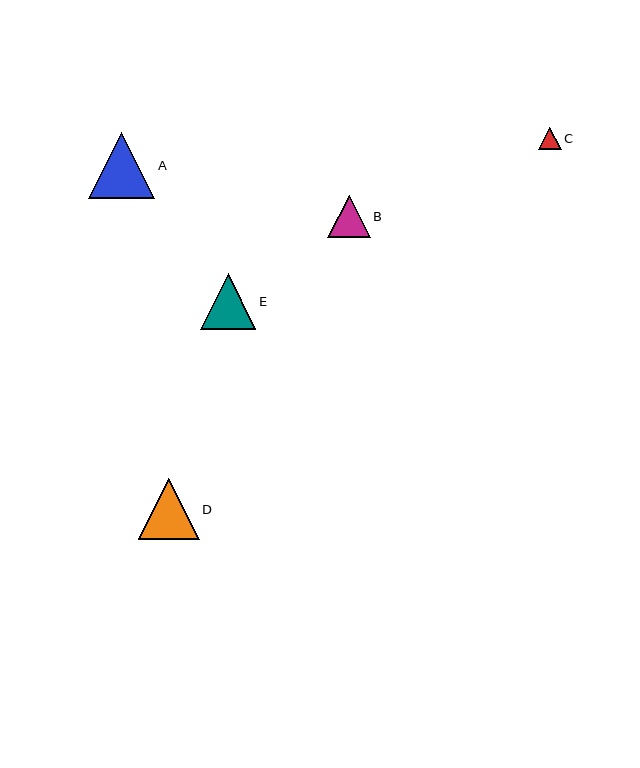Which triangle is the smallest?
Triangle C is the smallest with a size of approximately 23 pixels.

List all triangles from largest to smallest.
From largest to smallest: A, D, E, B, C.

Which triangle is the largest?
Triangle A is the largest with a size of approximately 66 pixels.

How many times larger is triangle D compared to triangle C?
Triangle D is approximately 2.7 times the size of triangle C.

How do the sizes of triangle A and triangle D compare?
Triangle A and triangle D are approximately the same size.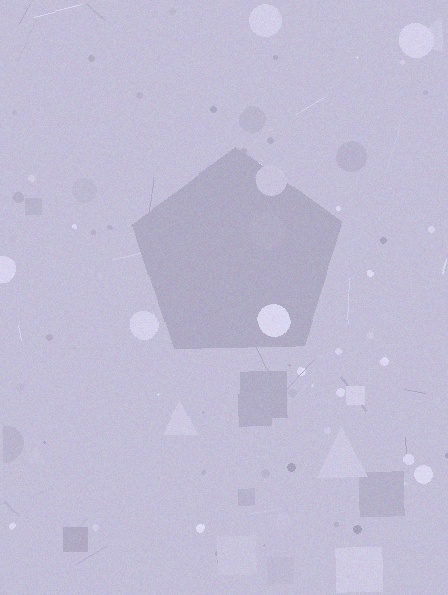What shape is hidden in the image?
A pentagon is hidden in the image.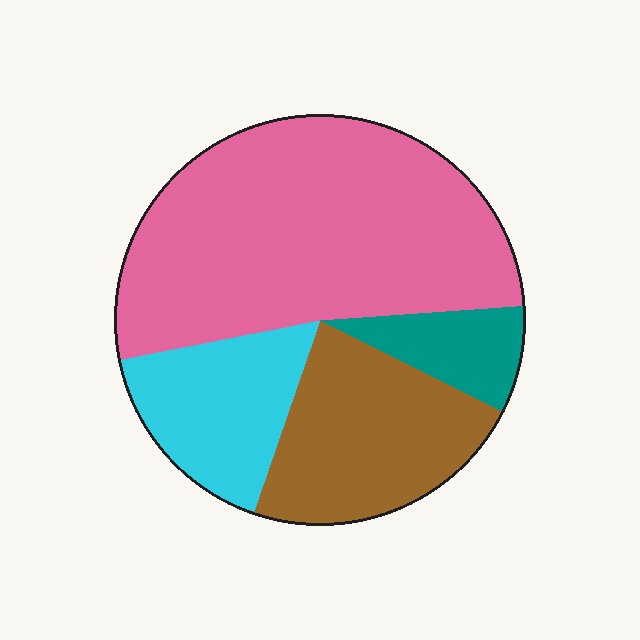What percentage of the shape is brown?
Brown covers roughly 25% of the shape.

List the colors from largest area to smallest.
From largest to smallest: pink, brown, cyan, teal.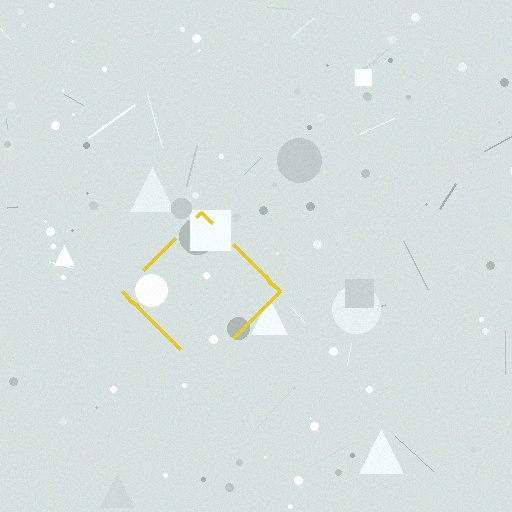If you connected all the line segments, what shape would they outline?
They would outline a diamond.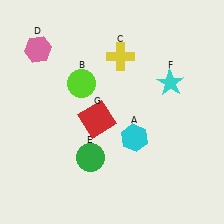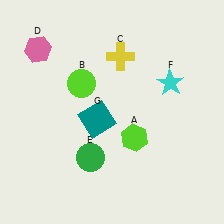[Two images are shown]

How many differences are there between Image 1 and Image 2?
There are 2 differences between the two images.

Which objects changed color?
A changed from cyan to lime. G changed from red to teal.